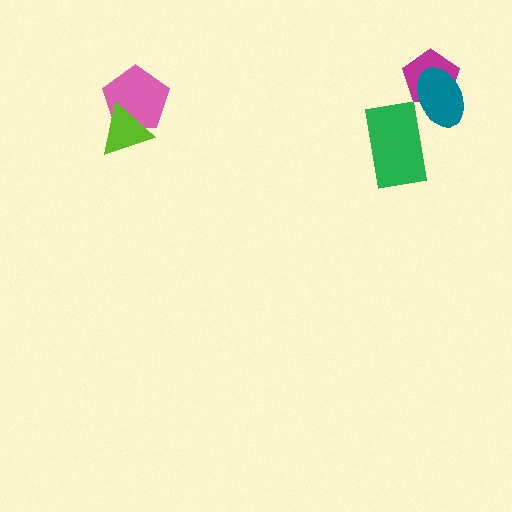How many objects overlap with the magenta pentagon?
1 object overlaps with the magenta pentagon.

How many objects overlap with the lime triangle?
1 object overlaps with the lime triangle.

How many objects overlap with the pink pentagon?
1 object overlaps with the pink pentagon.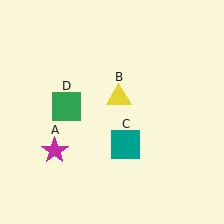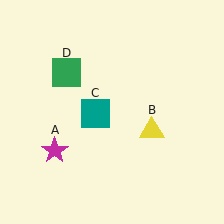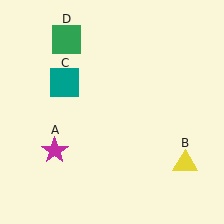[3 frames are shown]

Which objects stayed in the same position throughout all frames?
Magenta star (object A) remained stationary.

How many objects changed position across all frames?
3 objects changed position: yellow triangle (object B), teal square (object C), green square (object D).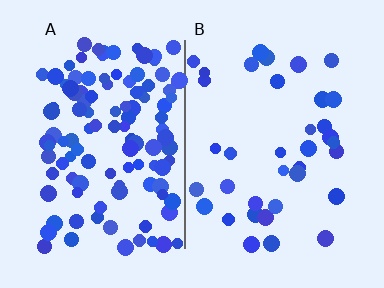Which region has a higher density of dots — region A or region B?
A (the left).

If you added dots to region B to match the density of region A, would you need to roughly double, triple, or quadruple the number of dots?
Approximately triple.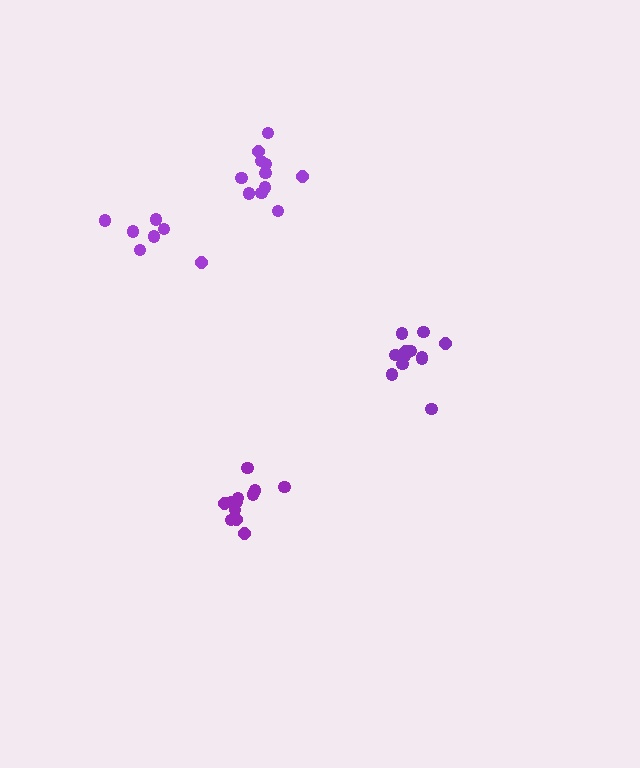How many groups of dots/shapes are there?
There are 4 groups.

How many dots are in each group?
Group 1: 12 dots, Group 2: 12 dots, Group 3: 7 dots, Group 4: 11 dots (42 total).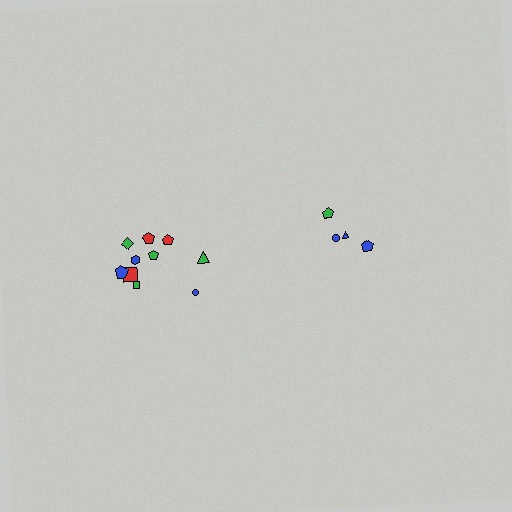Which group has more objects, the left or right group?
The left group.